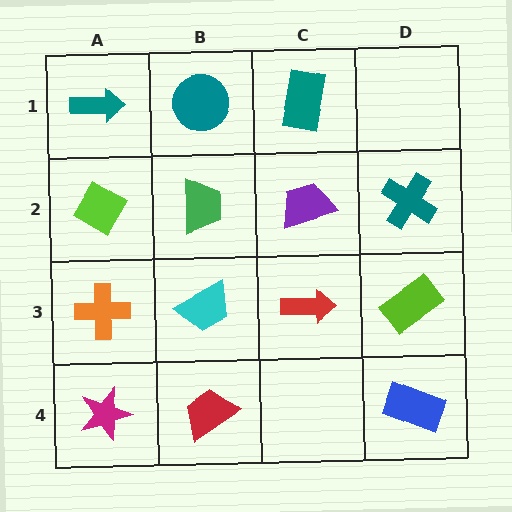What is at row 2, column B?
A green trapezoid.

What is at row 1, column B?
A teal circle.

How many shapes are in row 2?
4 shapes.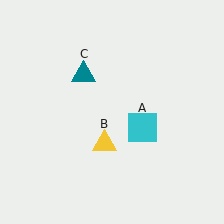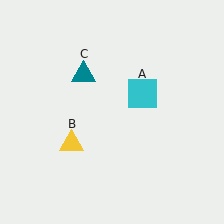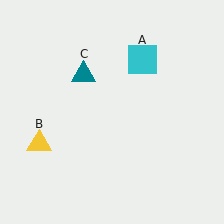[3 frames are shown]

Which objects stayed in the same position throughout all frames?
Teal triangle (object C) remained stationary.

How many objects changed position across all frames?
2 objects changed position: cyan square (object A), yellow triangle (object B).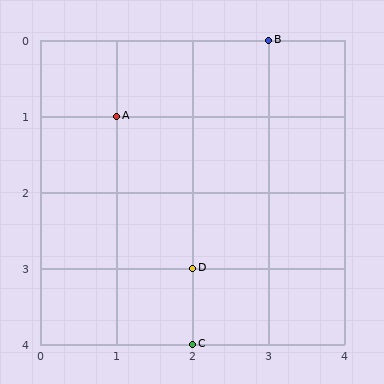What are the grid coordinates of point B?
Point B is at grid coordinates (3, 0).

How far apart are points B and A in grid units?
Points B and A are 2 columns and 1 row apart (about 2.2 grid units diagonally).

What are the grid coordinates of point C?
Point C is at grid coordinates (2, 4).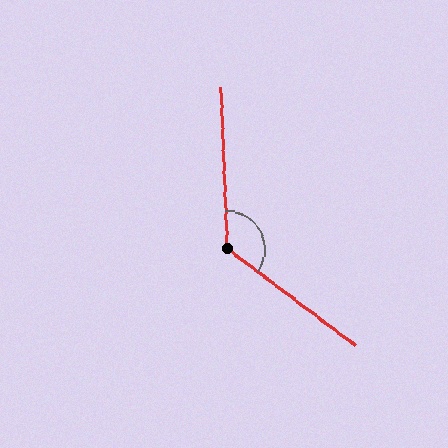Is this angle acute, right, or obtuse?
It is obtuse.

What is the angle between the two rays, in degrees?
Approximately 129 degrees.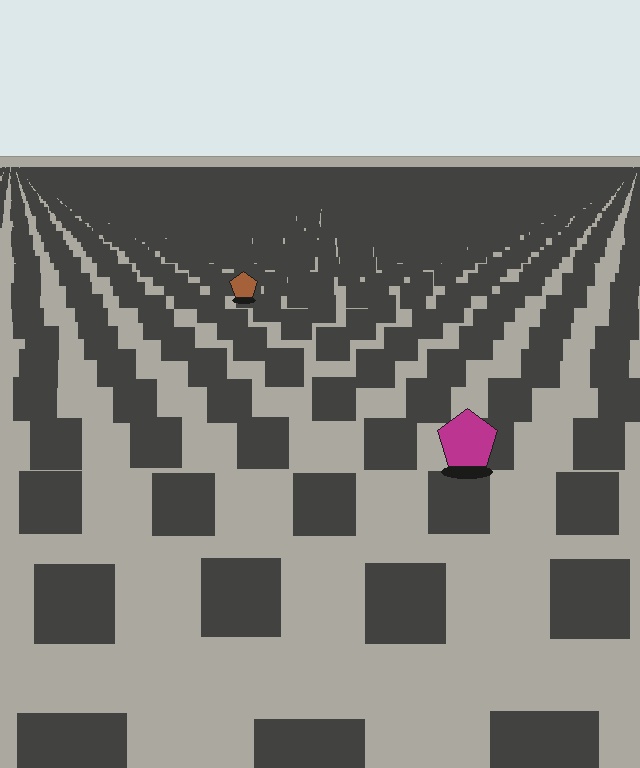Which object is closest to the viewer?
The magenta pentagon is closest. The texture marks near it are larger and more spread out.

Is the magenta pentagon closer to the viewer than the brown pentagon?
Yes. The magenta pentagon is closer — you can tell from the texture gradient: the ground texture is coarser near it.